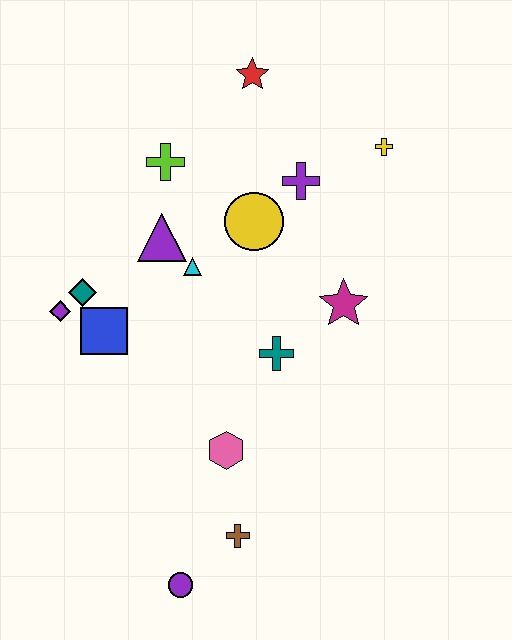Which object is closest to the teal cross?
The magenta star is closest to the teal cross.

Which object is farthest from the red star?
The purple circle is farthest from the red star.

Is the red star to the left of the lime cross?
No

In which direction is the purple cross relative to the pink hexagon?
The purple cross is above the pink hexagon.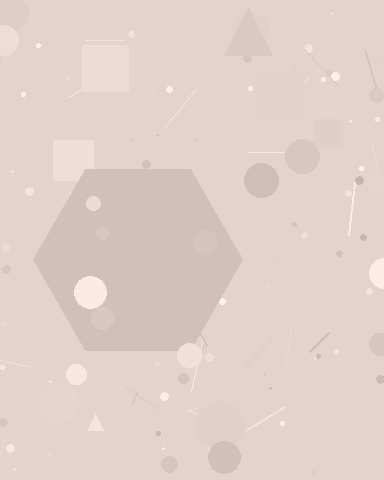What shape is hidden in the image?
A hexagon is hidden in the image.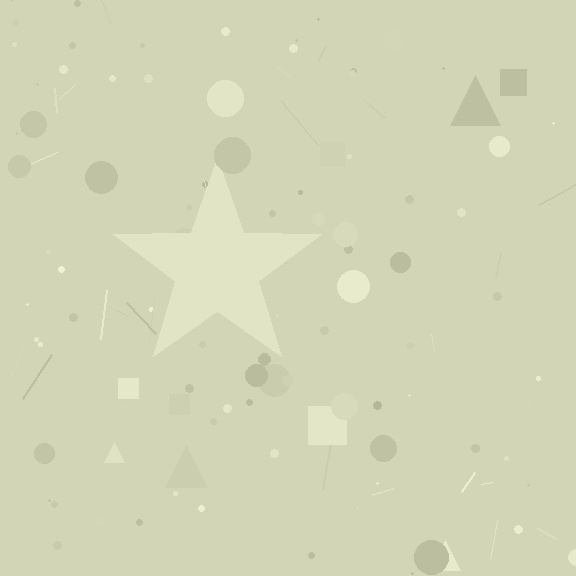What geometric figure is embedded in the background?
A star is embedded in the background.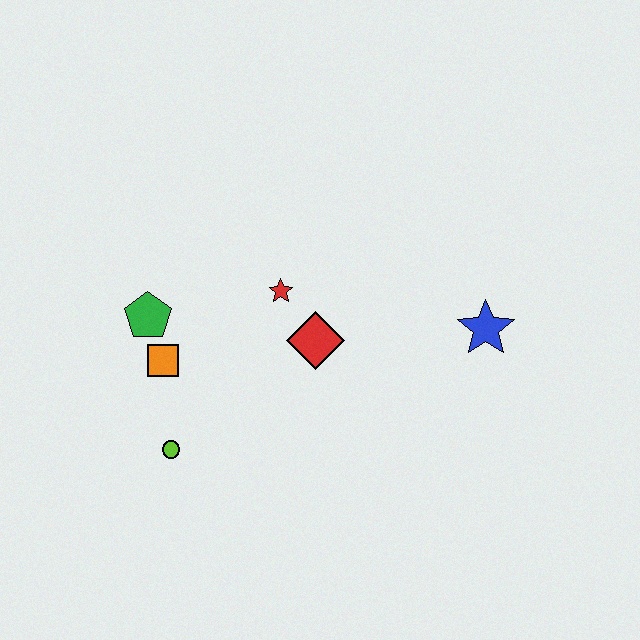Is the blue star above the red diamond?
Yes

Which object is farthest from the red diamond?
The lime circle is farthest from the red diamond.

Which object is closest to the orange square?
The green pentagon is closest to the orange square.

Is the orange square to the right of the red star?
No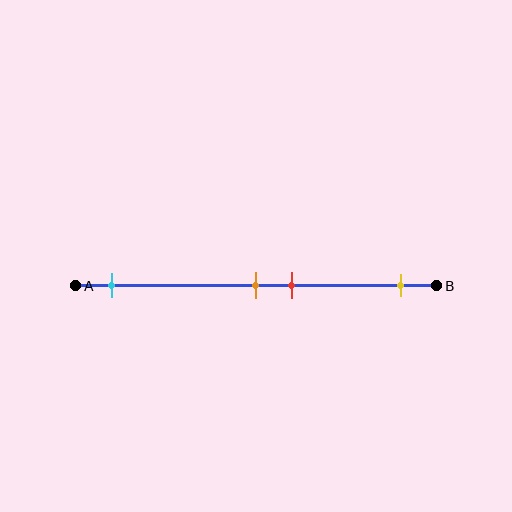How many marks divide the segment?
There are 4 marks dividing the segment.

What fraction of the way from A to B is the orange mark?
The orange mark is approximately 50% (0.5) of the way from A to B.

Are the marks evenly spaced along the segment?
No, the marks are not evenly spaced.